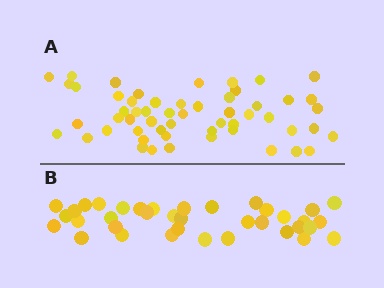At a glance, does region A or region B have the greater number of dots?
Region A (the top region) has more dots.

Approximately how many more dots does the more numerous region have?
Region A has approximately 20 more dots than region B.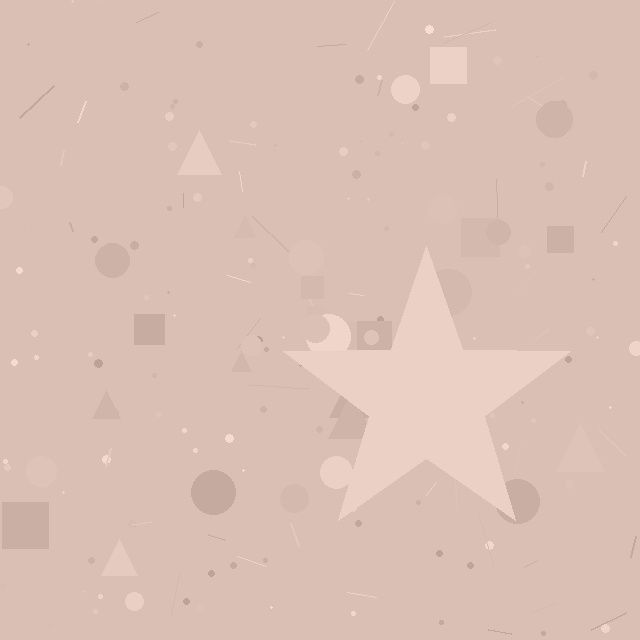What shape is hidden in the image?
A star is hidden in the image.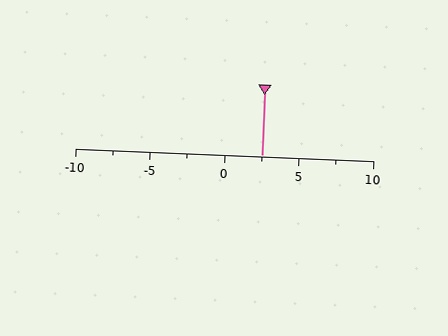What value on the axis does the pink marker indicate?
The marker indicates approximately 2.5.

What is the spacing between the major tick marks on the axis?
The major ticks are spaced 5 apart.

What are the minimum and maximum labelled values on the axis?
The axis runs from -10 to 10.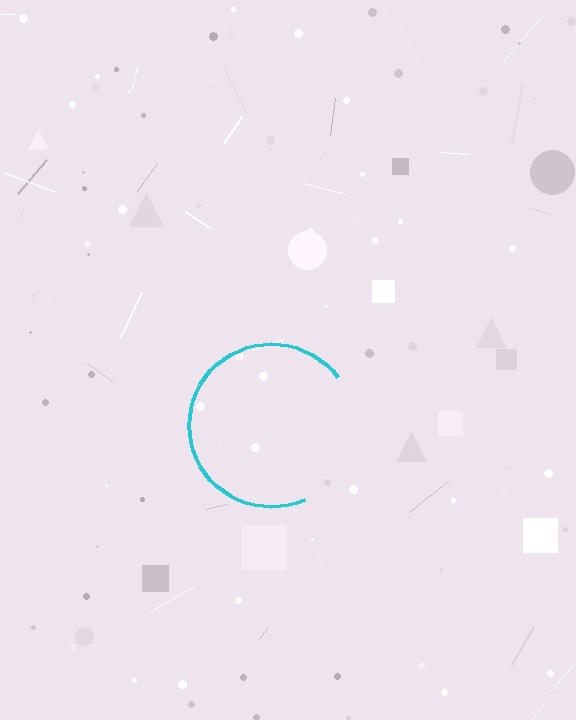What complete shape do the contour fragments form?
The contour fragments form a circle.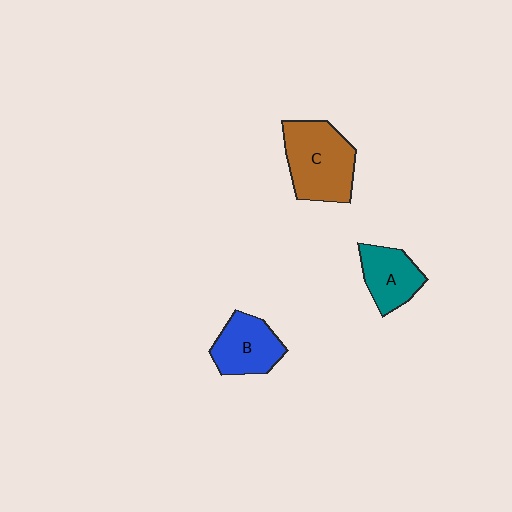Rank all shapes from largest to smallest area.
From largest to smallest: C (brown), B (blue), A (teal).